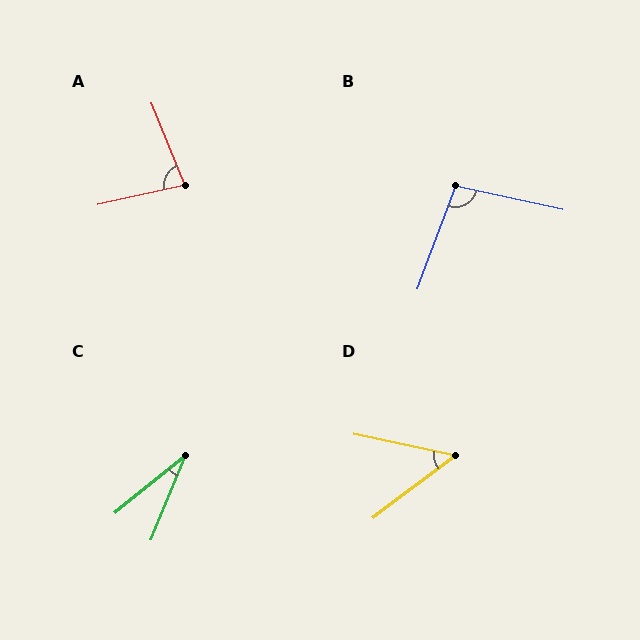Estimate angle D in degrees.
Approximately 49 degrees.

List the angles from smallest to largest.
C (29°), D (49°), A (80°), B (98°).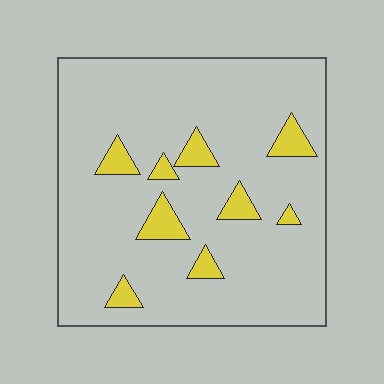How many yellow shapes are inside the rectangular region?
9.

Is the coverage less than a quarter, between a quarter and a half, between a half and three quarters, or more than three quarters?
Less than a quarter.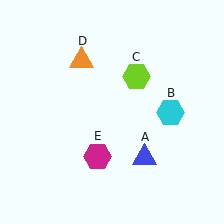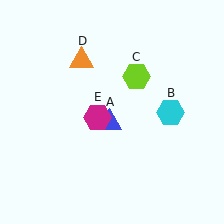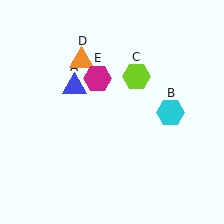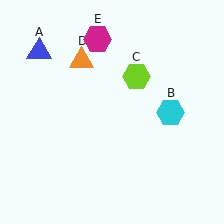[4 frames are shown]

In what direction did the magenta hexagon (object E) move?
The magenta hexagon (object E) moved up.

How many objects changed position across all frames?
2 objects changed position: blue triangle (object A), magenta hexagon (object E).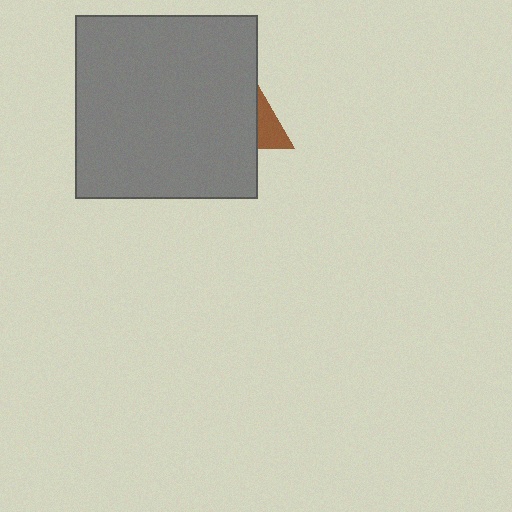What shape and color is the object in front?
The object in front is a gray square.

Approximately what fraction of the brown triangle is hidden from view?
Roughly 70% of the brown triangle is hidden behind the gray square.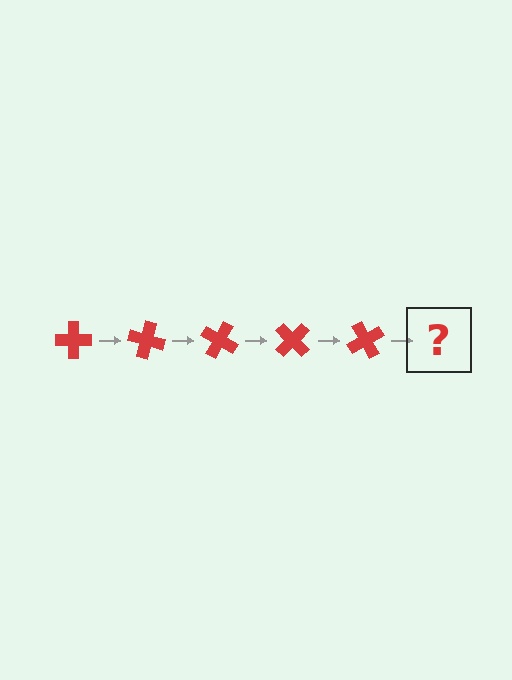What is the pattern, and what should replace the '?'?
The pattern is that the cross rotates 15 degrees each step. The '?' should be a red cross rotated 75 degrees.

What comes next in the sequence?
The next element should be a red cross rotated 75 degrees.